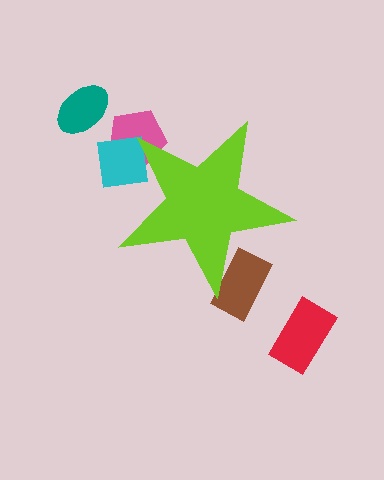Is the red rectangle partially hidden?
No, the red rectangle is fully visible.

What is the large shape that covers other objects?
A lime star.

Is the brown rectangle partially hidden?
Yes, the brown rectangle is partially hidden behind the lime star.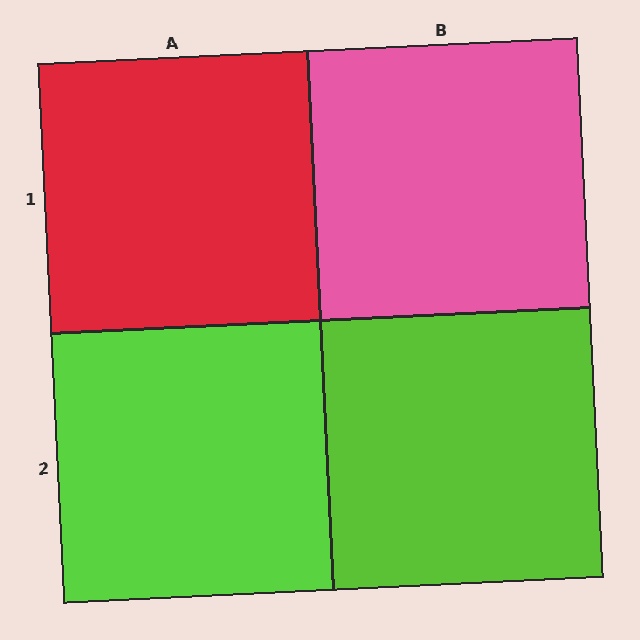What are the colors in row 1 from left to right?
Red, pink.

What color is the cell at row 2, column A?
Lime.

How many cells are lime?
2 cells are lime.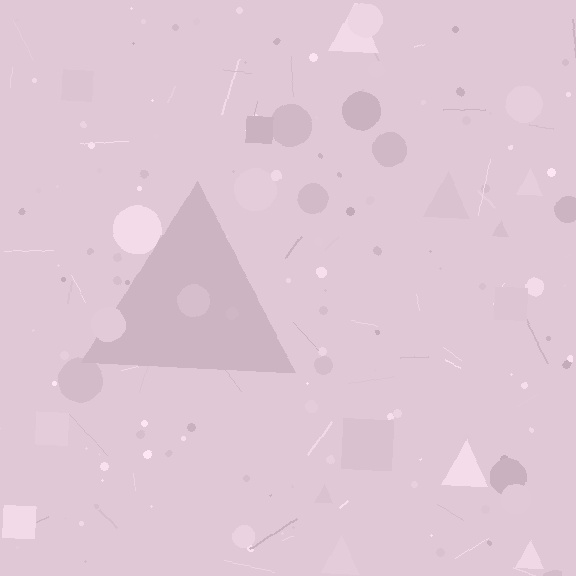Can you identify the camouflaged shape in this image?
The camouflaged shape is a triangle.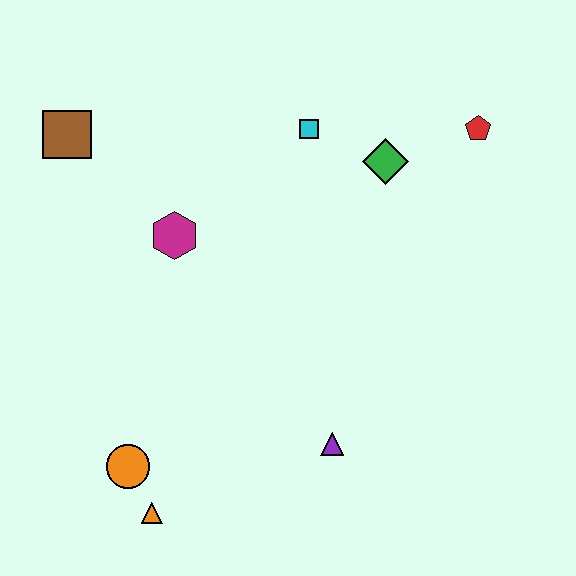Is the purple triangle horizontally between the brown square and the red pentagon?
Yes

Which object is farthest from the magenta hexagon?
The red pentagon is farthest from the magenta hexagon.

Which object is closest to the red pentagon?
The green diamond is closest to the red pentagon.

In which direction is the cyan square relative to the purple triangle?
The cyan square is above the purple triangle.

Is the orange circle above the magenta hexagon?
No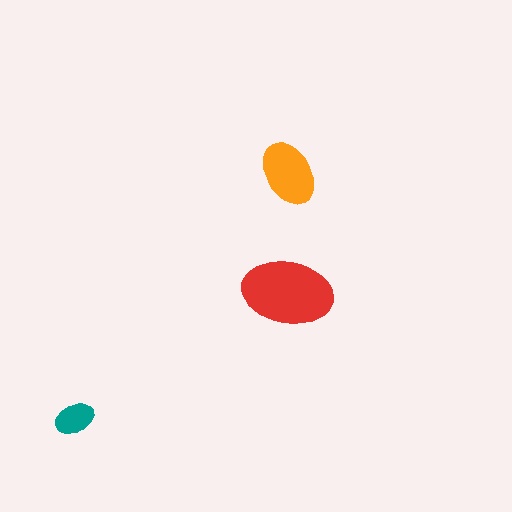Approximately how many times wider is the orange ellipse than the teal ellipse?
About 1.5 times wider.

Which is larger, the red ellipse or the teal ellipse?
The red one.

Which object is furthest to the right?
The orange ellipse is rightmost.